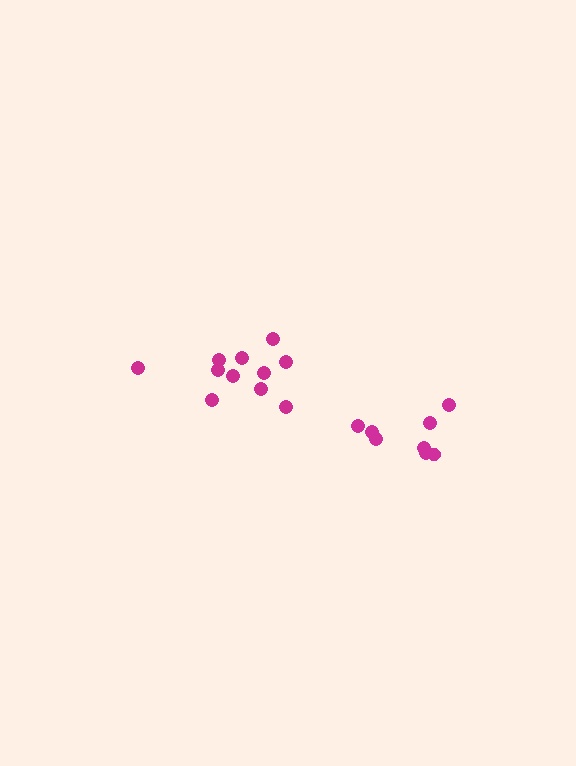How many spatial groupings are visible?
There are 2 spatial groupings.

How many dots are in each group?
Group 1: 8 dots, Group 2: 11 dots (19 total).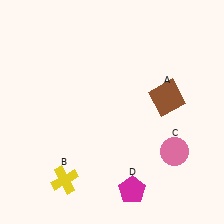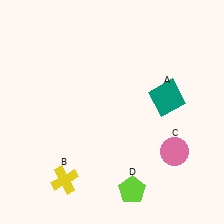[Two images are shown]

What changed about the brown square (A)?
In Image 1, A is brown. In Image 2, it changed to teal.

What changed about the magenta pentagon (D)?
In Image 1, D is magenta. In Image 2, it changed to lime.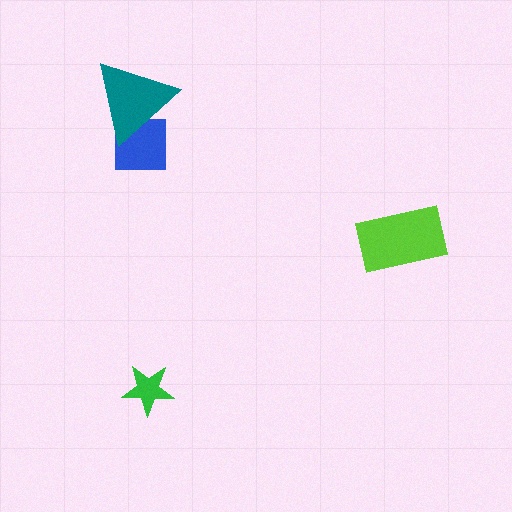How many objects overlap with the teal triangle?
1 object overlaps with the teal triangle.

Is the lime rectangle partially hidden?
No, no other shape covers it.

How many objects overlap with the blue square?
1 object overlaps with the blue square.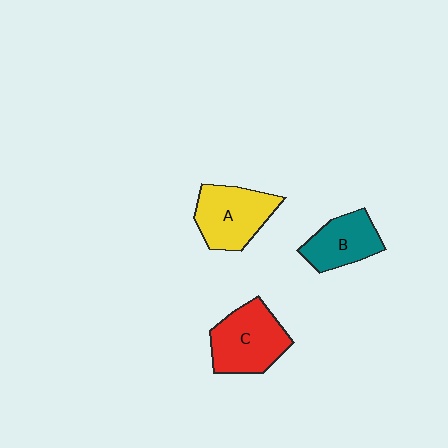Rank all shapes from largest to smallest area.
From largest to smallest: C (red), A (yellow), B (teal).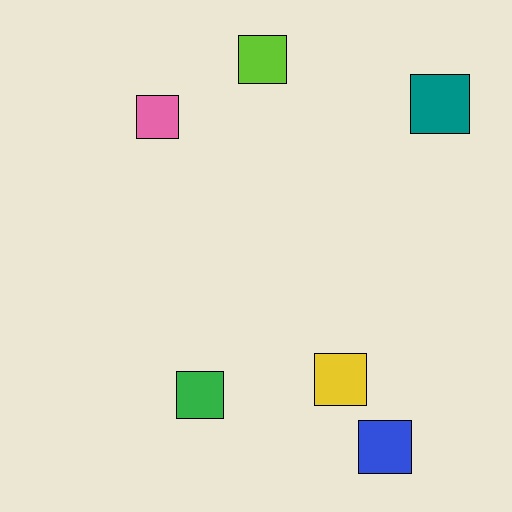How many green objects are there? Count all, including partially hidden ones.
There is 1 green object.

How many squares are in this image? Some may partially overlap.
There are 6 squares.